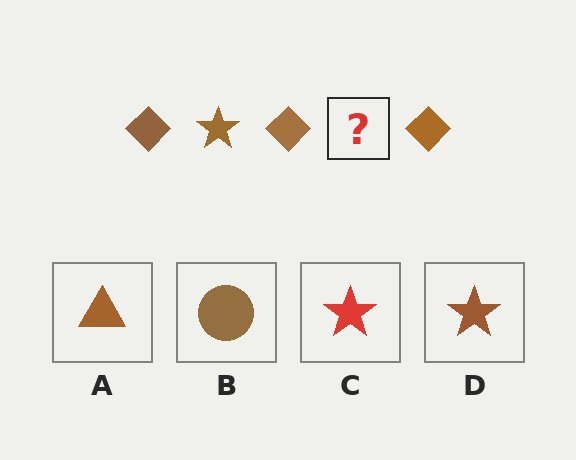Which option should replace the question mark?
Option D.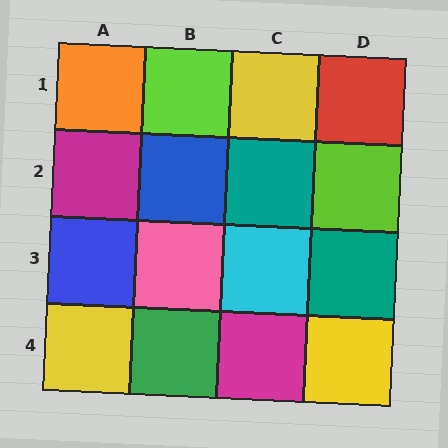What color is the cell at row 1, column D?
Red.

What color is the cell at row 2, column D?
Lime.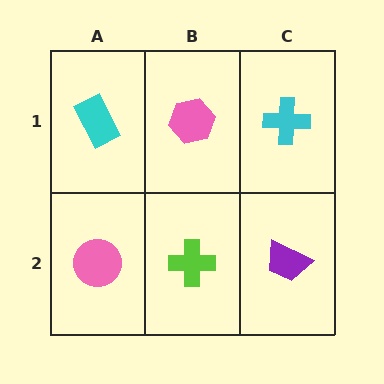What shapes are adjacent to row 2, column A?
A cyan rectangle (row 1, column A), a lime cross (row 2, column B).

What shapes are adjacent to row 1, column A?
A pink circle (row 2, column A), a pink hexagon (row 1, column B).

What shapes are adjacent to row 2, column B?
A pink hexagon (row 1, column B), a pink circle (row 2, column A), a purple trapezoid (row 2, column C).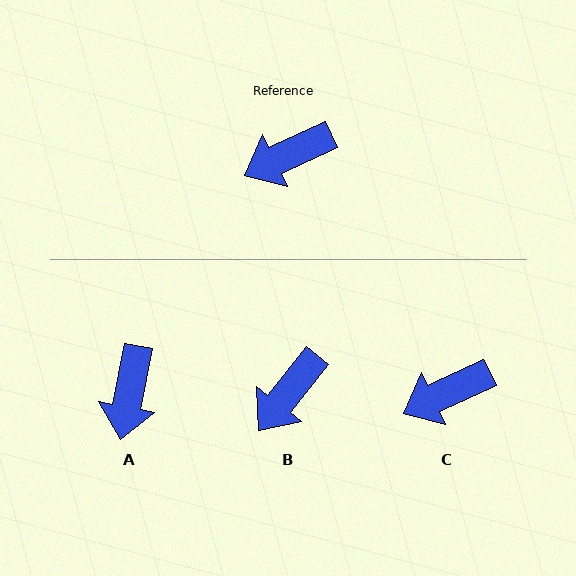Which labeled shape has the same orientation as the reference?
C.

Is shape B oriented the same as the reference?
No, it is off by about 26 degrees.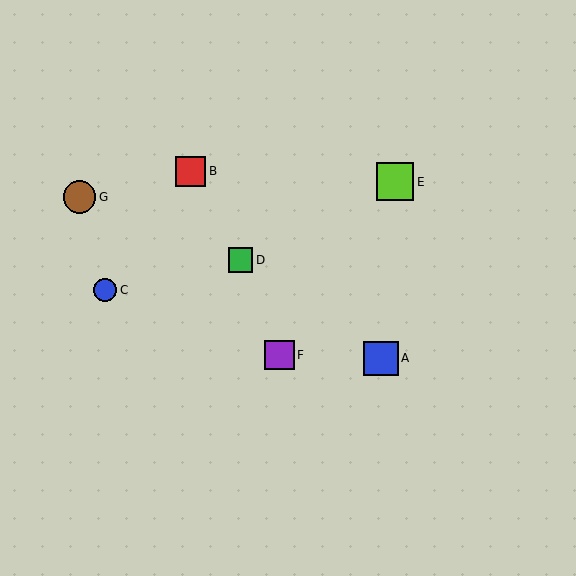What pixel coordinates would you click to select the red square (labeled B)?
Click at (191, 171) to select the red square B.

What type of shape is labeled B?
Shape B is a red square.